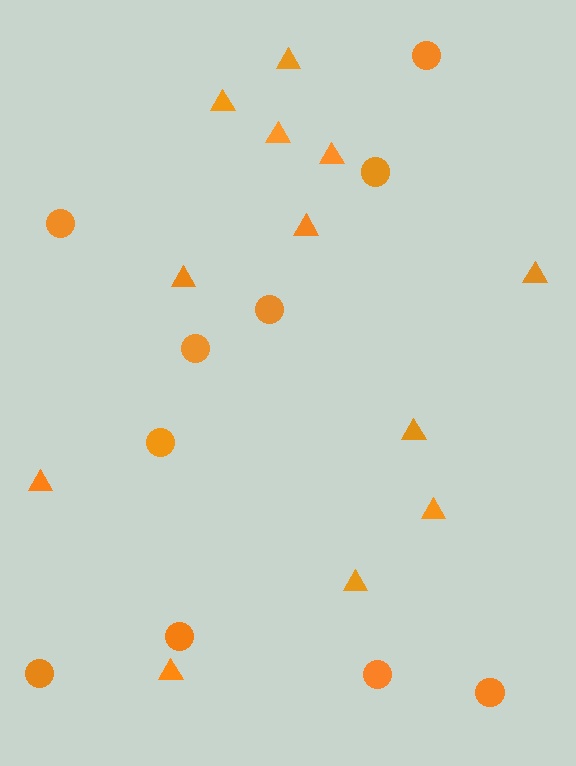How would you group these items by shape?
There are 2 groups: one group of triangles (12) and one group of circles (10).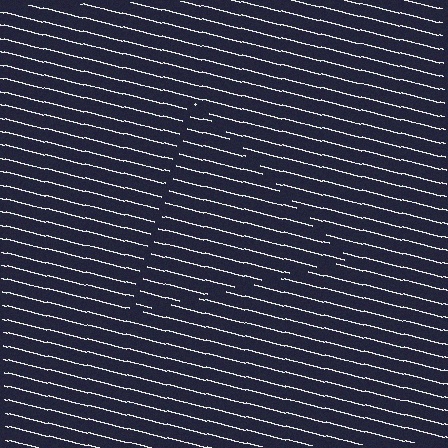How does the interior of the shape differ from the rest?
The interior of the shape contains the same grating, shifted by half a period — the contour is defined by the phase discontinuity where line-ends from the inner and outer gratings abut.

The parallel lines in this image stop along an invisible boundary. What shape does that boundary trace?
An illusory triangle. The interior of the shape contains the same grating, shifted by half a period — the contour is defined by the phase discontinuity where line-ends from the inner and outer gratings abut.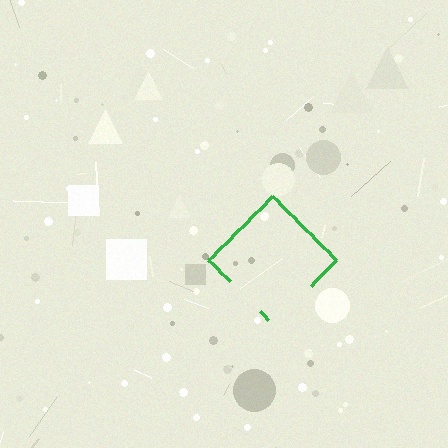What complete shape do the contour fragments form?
The contour fragments form a diamond.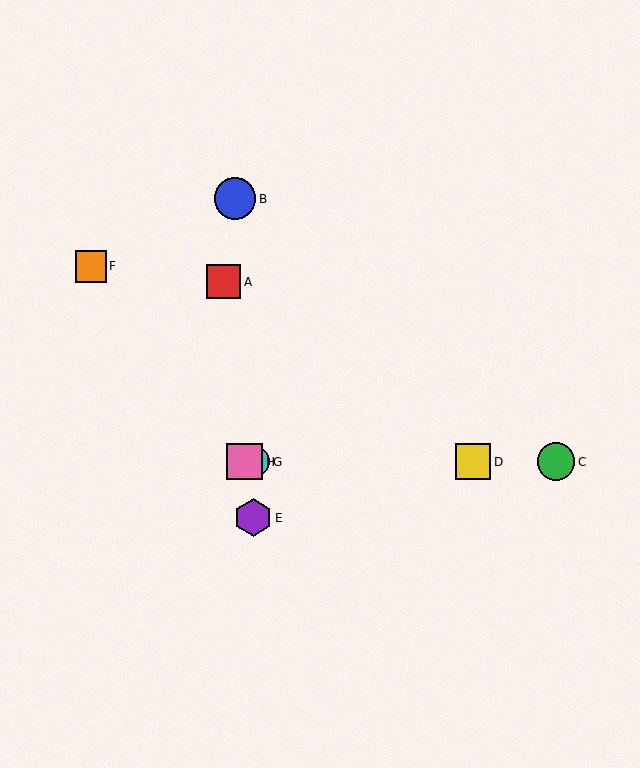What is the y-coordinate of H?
Object H is at y≈462.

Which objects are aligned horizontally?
Objects C, D, G, H are aligned horizontally.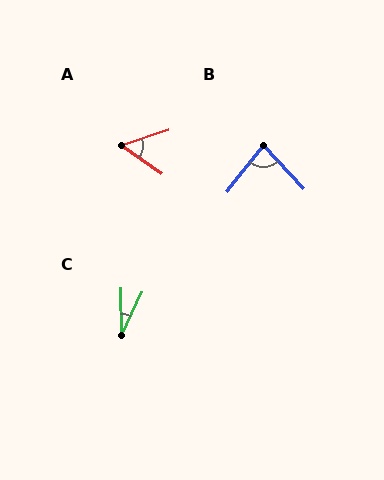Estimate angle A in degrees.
Approximately 53 degrees.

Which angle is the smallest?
C, at approximately 26 degrees.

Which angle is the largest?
B, at approximately 81 degrees.